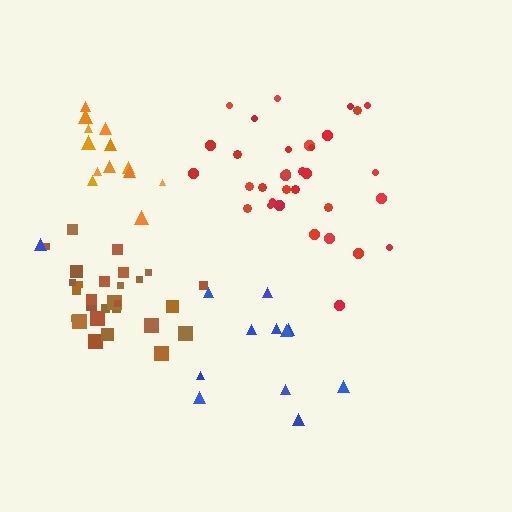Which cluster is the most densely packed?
Brown.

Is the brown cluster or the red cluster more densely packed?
Brown.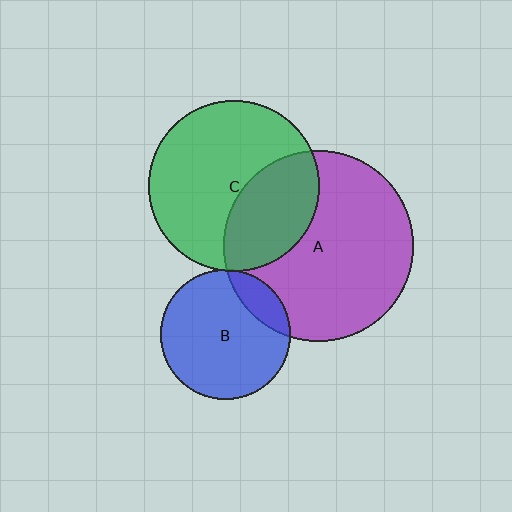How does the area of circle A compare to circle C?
Approximately 1.2 times.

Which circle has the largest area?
Circle A (purple).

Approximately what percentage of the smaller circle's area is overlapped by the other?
Approximately 5%.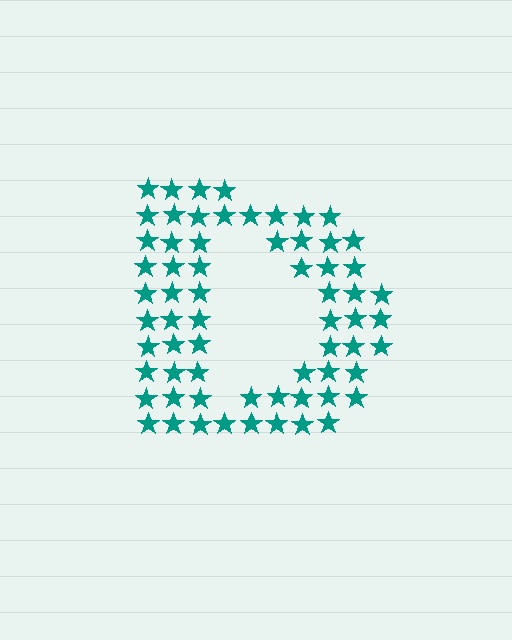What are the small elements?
The small elements are stars.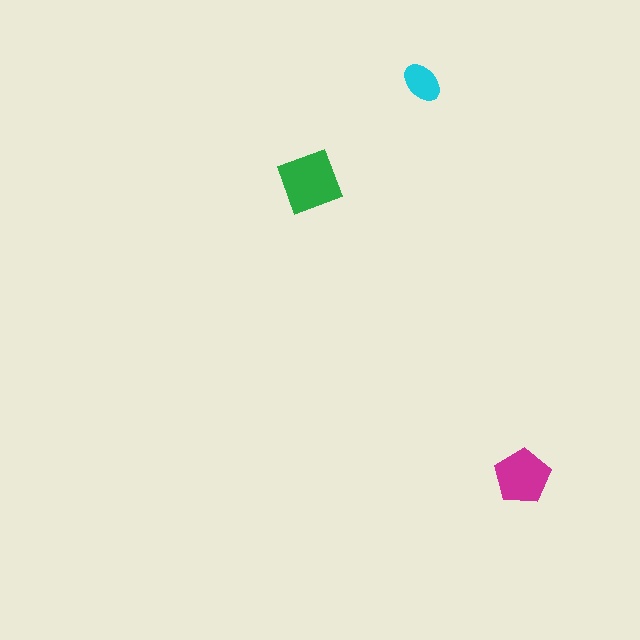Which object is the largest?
The green diamond.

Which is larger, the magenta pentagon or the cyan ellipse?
The magenta pentagon.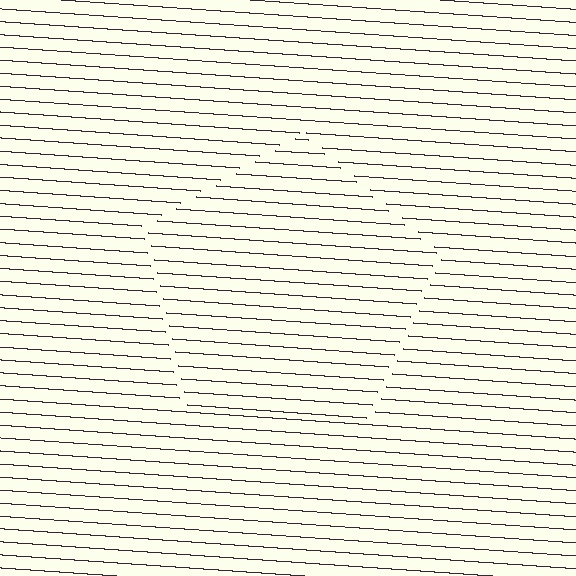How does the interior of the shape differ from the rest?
The interior of the shape contains the same grating, shifted by half a period — the contour is defined by the phase discontinuity where line-ends from the inner and outer gratings abut.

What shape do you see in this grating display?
An illusory pentagon. The interior of the shape contains the same grating, shifted by half a period — the contour is defined by the phase discontinuity where line-ends from the inner and outer gratings abut.